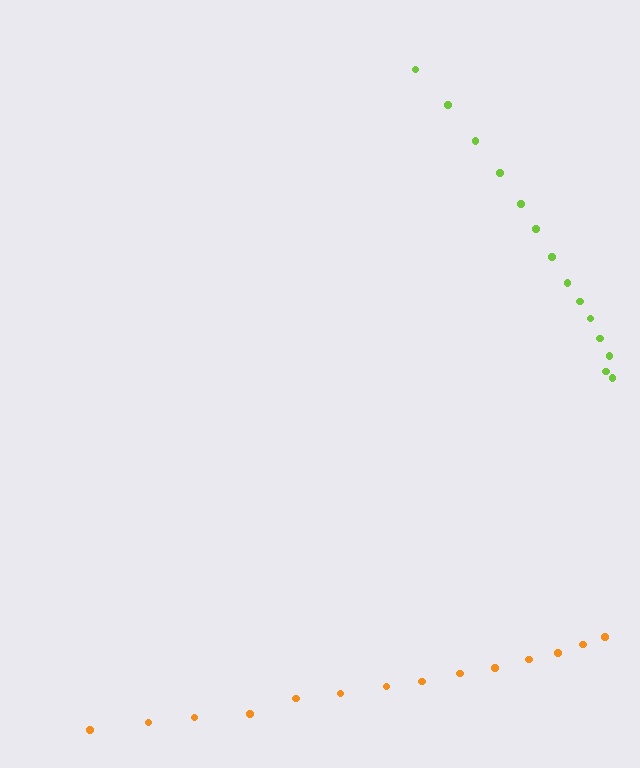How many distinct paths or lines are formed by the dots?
There are 2 distinct paths.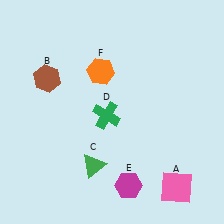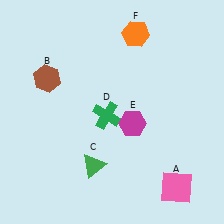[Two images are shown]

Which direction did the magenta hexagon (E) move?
The magenta hexagon (E) moved up.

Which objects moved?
The objects that moved are: the magenta hexagon (E), the orange hexagon (F).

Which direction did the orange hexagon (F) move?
The orange hexagon (F) moved up.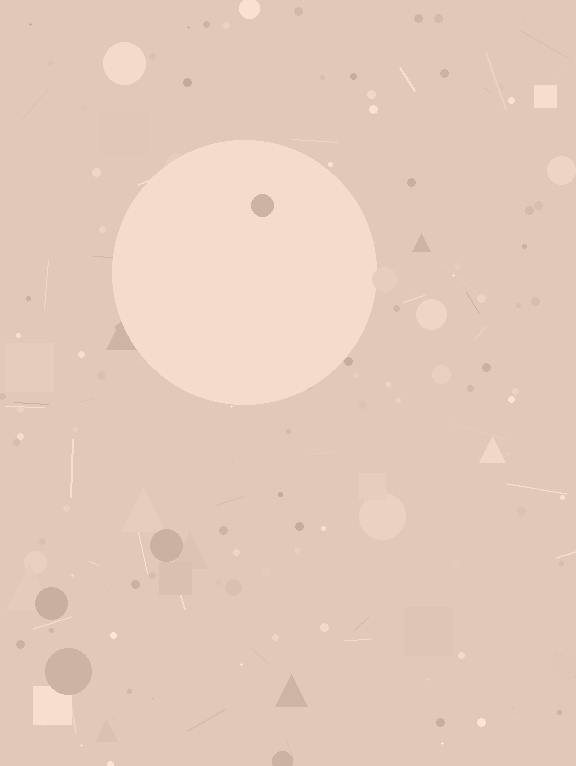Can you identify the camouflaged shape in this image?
The camouflaged shape is a circle.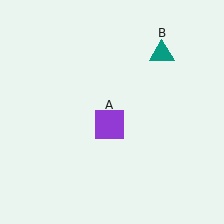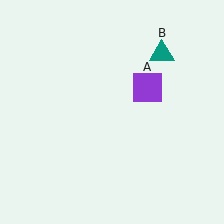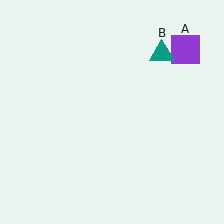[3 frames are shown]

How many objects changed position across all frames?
1 object changed position: purple square (object A).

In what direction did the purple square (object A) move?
The purple square (object A) moved up and to the right.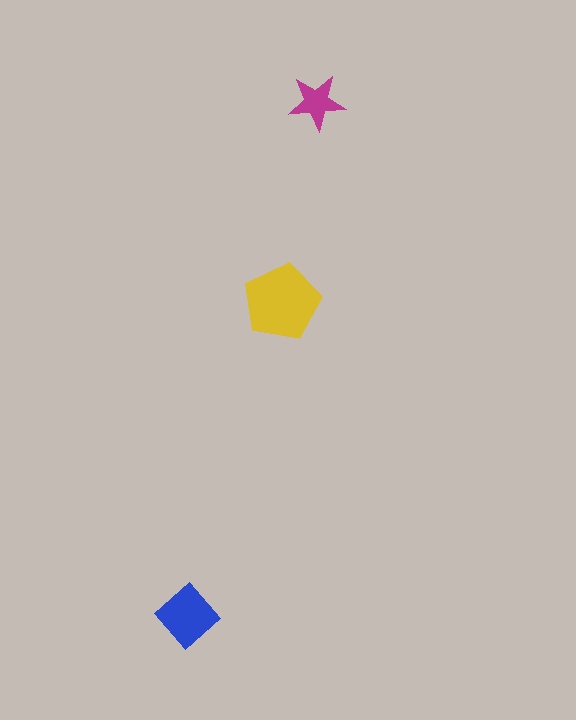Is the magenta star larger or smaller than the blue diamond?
Smaller.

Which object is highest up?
The magenta star is topmost.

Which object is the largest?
The yellow pentagon.